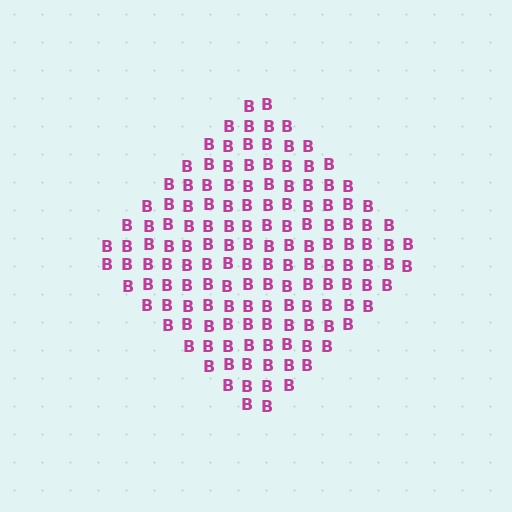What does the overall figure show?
The overall figure shows a diamond.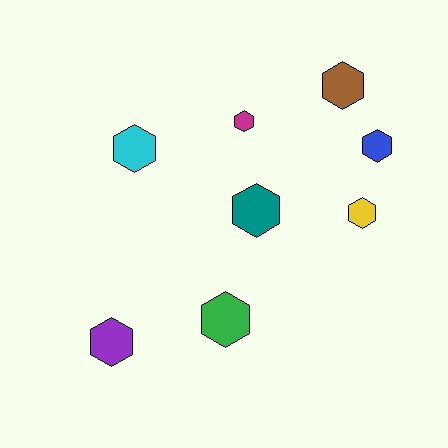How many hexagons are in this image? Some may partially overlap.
There are 8 hexagons.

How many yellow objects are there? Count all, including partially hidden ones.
There is 1 yellow object.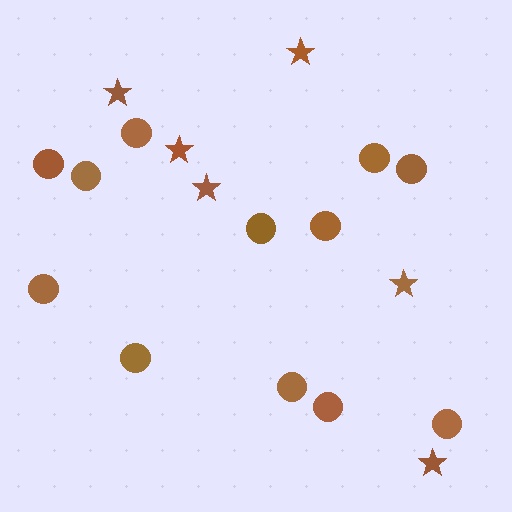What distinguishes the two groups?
There are 2 groups: one group of stars (6) and one group of circles (12).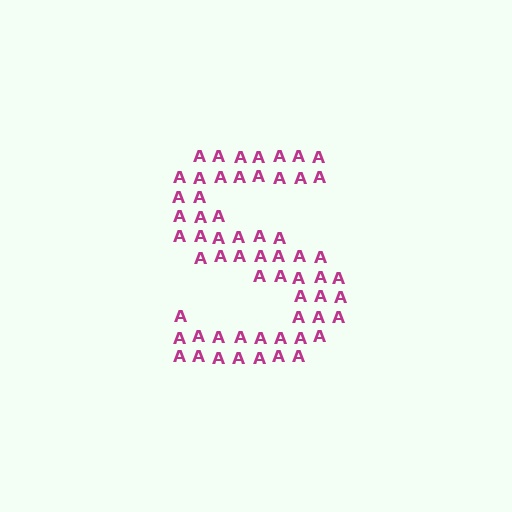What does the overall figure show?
The overall figure shows the letter S.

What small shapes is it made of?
It is made of small letter A's.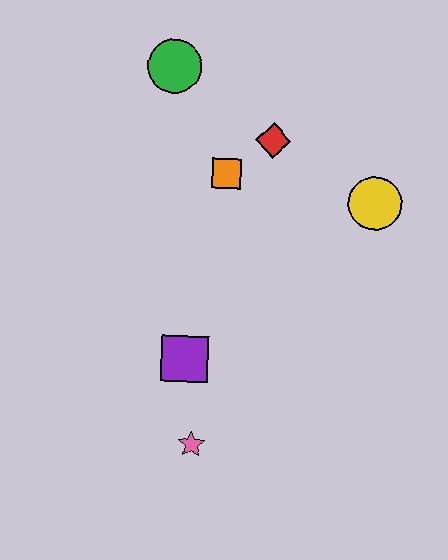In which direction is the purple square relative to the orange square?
The purple square is below the orange square.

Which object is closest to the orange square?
The red diamond is closest to the orange square.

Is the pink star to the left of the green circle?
No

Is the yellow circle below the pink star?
No